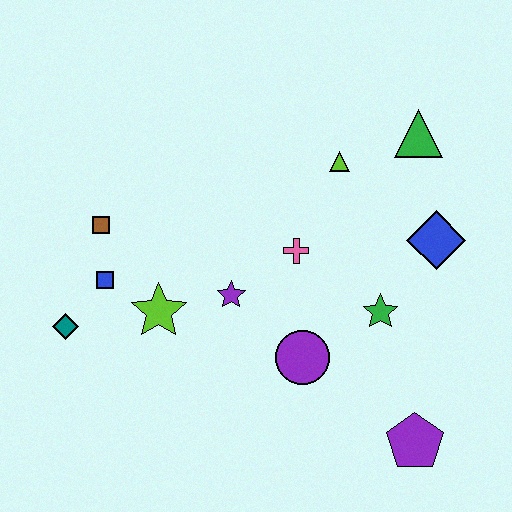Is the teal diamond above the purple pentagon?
Yes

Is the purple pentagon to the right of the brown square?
Yes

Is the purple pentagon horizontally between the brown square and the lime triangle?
No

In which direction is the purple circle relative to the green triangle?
The purple circle is below the green triangle.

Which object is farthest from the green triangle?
The teal diamond is farthest from the green triangle.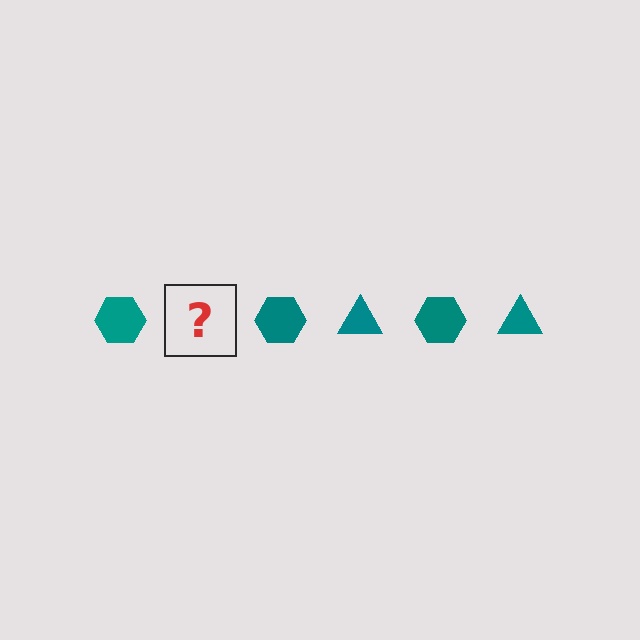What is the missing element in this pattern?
The missing element is a teal triangle.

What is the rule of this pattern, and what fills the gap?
The rule is that the pattern cycles through hexagon, triangle shapes in teal. The gap should be filled with a teal triangle.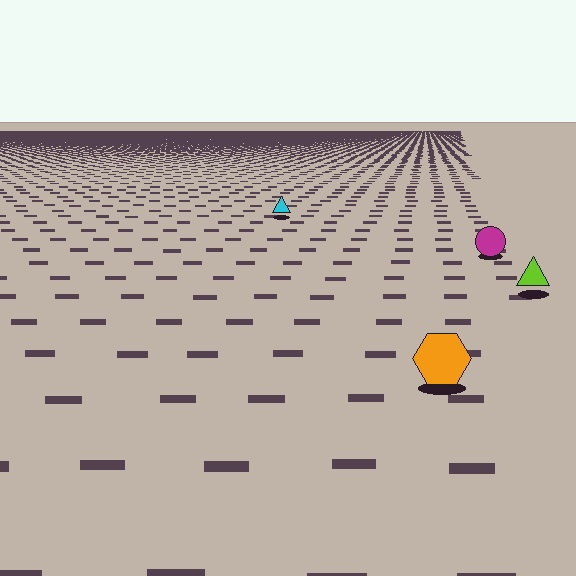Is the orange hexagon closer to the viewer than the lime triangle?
Yes. The orange hexagon is closer — you can tell from the texture gradient: the ground texture is coarser near it.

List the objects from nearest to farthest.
From nearest to farthest: the orange hexagon, the lime triangle, the magenta circle, the cyan triangle.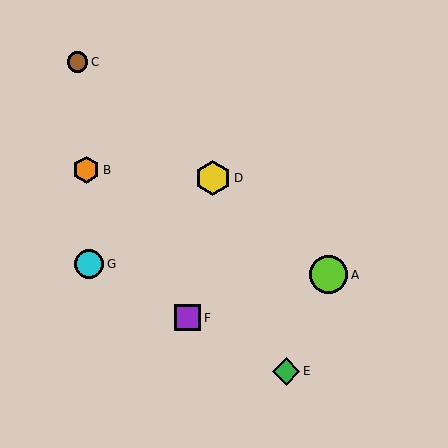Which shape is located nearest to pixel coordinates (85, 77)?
The brown circle (labeled C) at (78, 62) is nearest to that location.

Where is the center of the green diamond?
The center of the green diamond is at (286, 371).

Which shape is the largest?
The lime circle (labeled A) is the largest.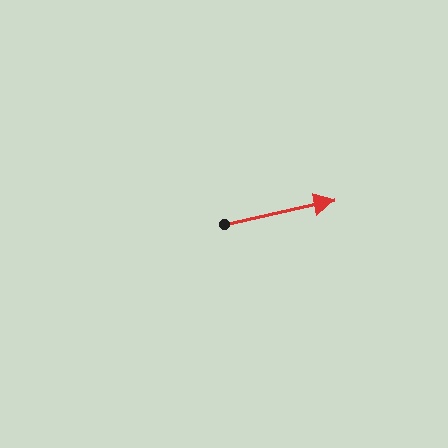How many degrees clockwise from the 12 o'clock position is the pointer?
Approximately 78 degrees.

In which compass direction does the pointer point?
East.